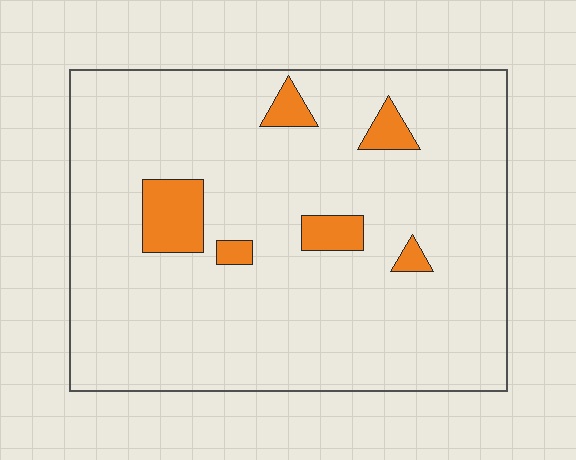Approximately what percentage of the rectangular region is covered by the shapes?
Approximately 10%.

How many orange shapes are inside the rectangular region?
6.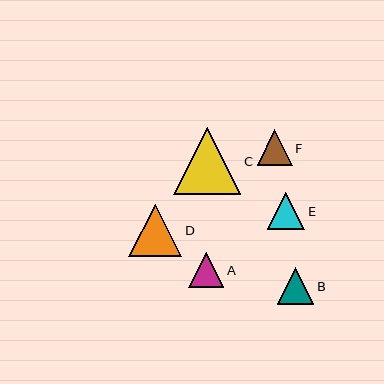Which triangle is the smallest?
Triangle A is the smallest with a size of approximately 35 pixels.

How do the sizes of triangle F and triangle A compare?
Triangle F and triangle A are approximately the same size.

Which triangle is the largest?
Triangle C is the largest with a size of approximately 67 pixels.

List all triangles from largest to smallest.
From largest to smallest: C, D, E, B, F, A.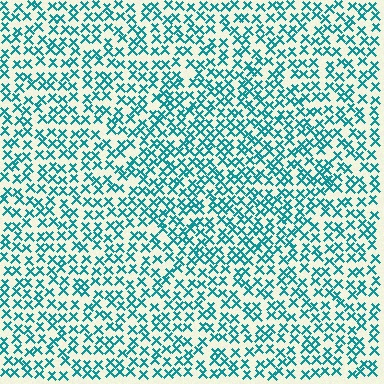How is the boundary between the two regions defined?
The boundary is defined by a change in element density (approximately 1.4x ratio). All elements are the same color, size, and shape.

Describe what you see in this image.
The image contains small teal elements arranged at two different densities. A circle-shaped region is visible where the elements are more densely packed than the surrounding area.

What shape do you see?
I see a circle.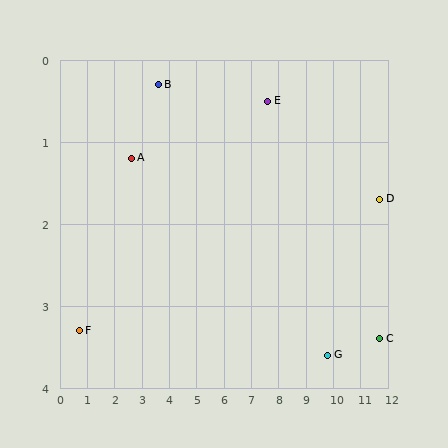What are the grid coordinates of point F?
Point F is at approximately (0.7, 3.3).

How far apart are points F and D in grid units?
Points F and D are about 11.1 grid units apart.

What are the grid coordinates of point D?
Point D is at approximately (11.7, 1.7).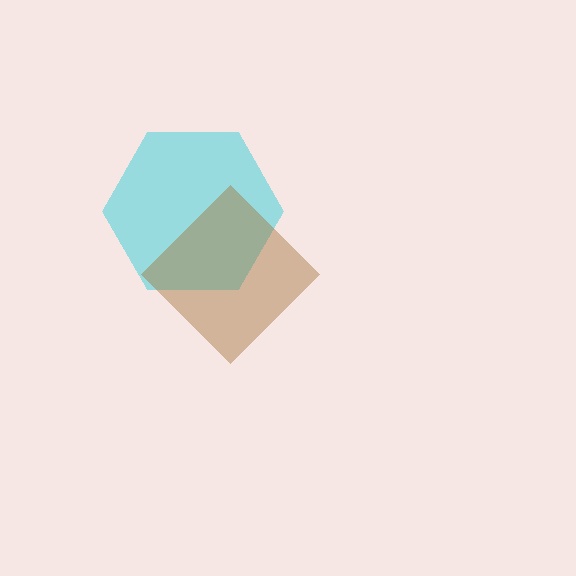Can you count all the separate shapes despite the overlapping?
Yes, there are 2 separate shapes.